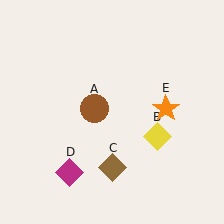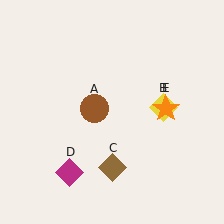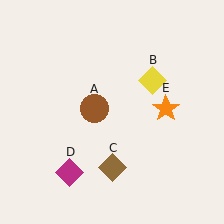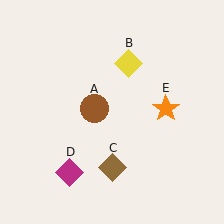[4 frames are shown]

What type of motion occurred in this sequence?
The yellow diamond (object B) rotated counterclockwise around the center of the scene.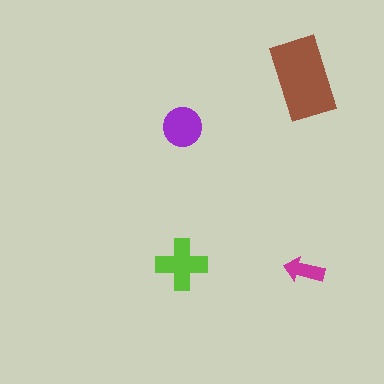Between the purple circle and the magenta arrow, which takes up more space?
The purple circle.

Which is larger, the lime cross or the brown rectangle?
The brown rectangle.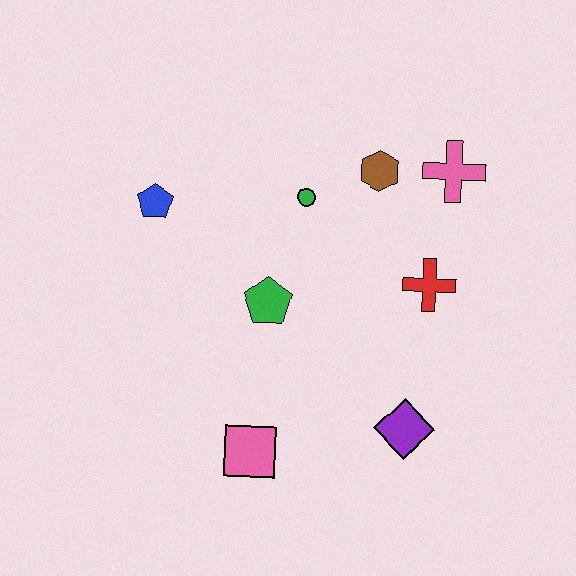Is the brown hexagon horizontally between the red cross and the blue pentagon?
Yes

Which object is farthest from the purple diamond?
The blue pentagon is farthest from the purple diamond.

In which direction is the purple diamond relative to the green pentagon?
The purple diamond is to the right of the green pentagon.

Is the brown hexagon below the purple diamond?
No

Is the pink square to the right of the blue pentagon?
Yes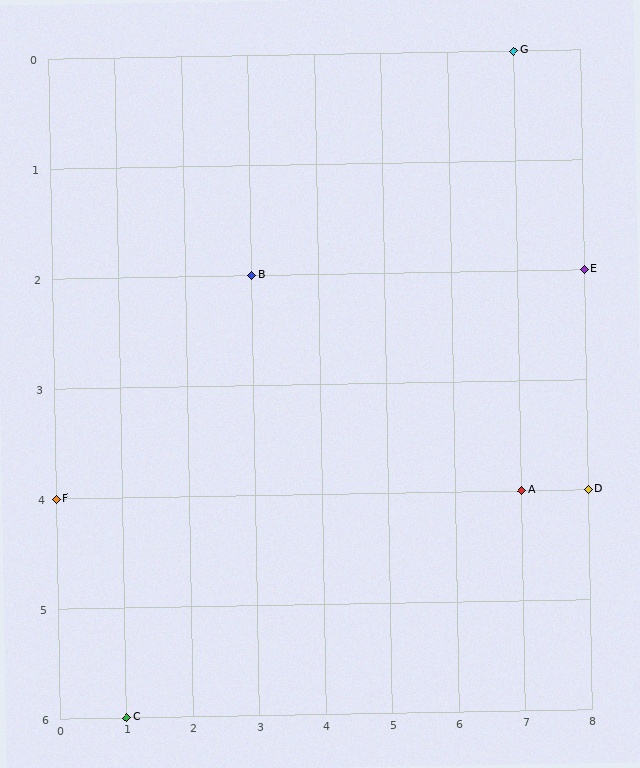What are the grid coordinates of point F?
Point F is at grid coordinates (0, 4).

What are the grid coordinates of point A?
Point A is at grid coordinates (7, 4).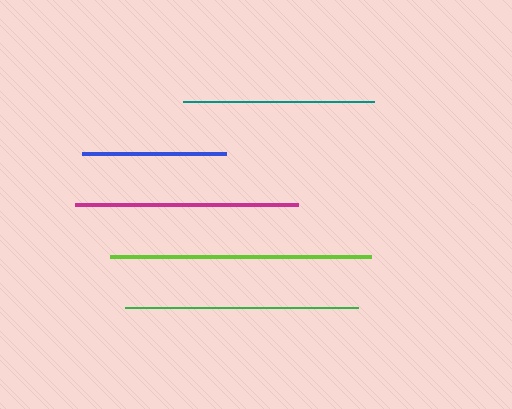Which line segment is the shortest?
The blue line is the shortest at approximately 144 pixels.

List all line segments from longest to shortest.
From longest to shortest: lime, green, magenta, teal, blue.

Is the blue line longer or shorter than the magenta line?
The magenta line is longer than the blue line.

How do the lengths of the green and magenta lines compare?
The green and magenta lines are approximately the same length.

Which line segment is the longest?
The lime line is the longest at approximately 261 pixels.